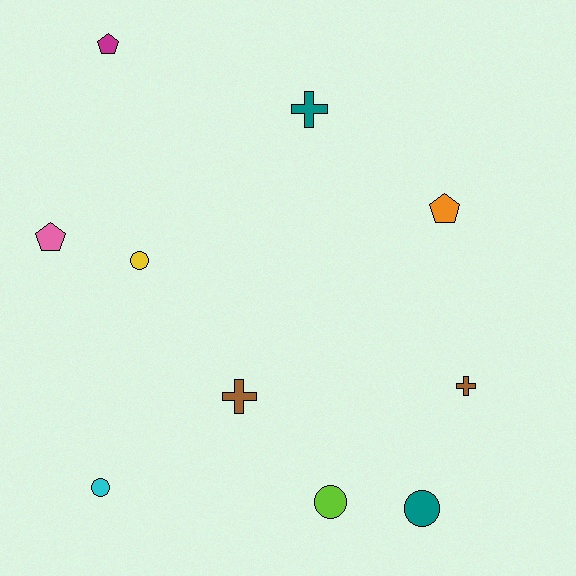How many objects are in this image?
There are 10 objects.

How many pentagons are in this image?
There are 3 pentagons.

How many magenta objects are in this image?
There is 1 magenta object.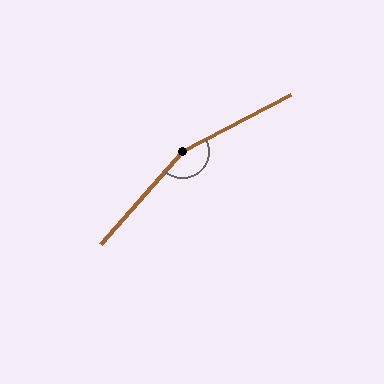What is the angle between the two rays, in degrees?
Approximately 159 degrees.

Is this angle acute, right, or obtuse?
It is obtuse.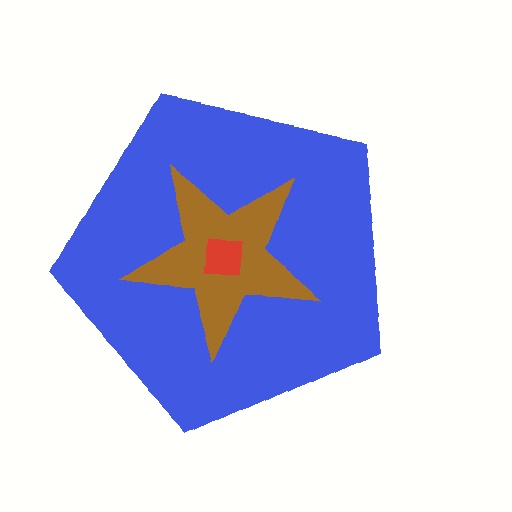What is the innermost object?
The red square.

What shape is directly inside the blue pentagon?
The brown star.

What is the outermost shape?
The blue pentagon.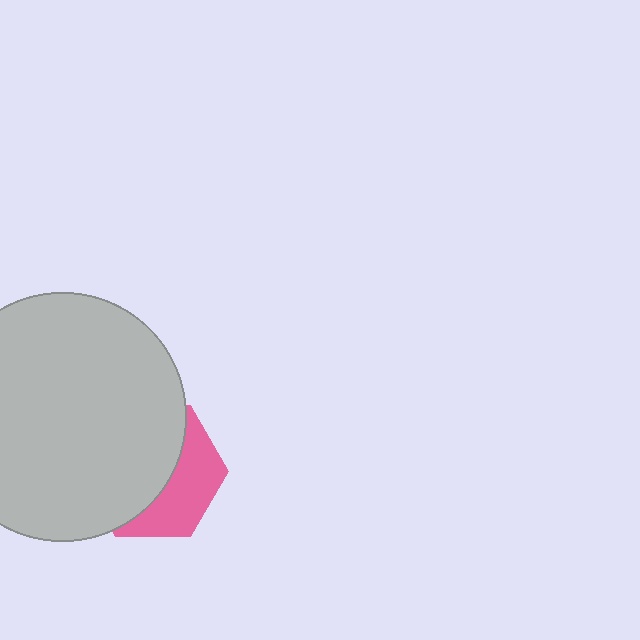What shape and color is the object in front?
The object in front is a light gray circle.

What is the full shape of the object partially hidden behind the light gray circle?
The partially hidden object is a pink hexagon.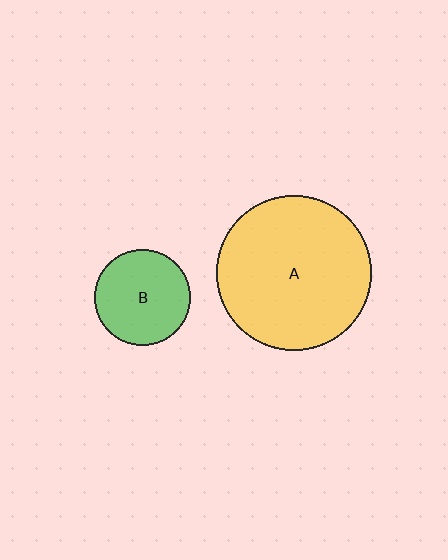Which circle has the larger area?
Circle A (yellow).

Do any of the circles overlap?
No, none of the circles overlap.